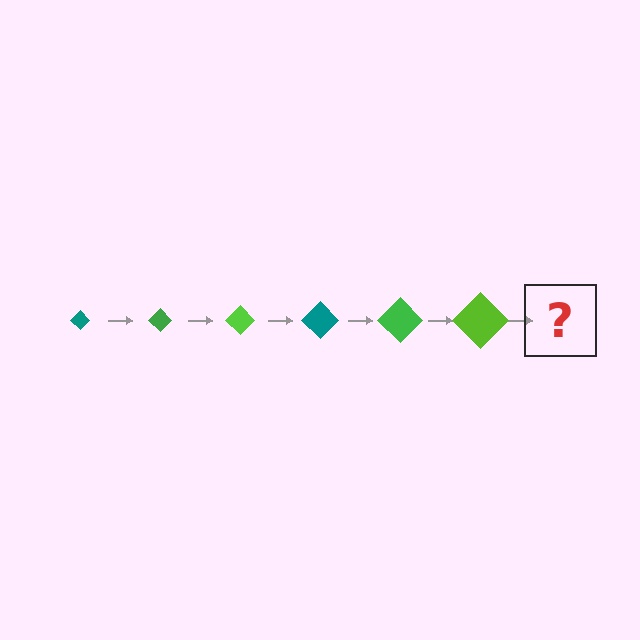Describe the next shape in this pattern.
It should be a teal diamond, larger than the previous one.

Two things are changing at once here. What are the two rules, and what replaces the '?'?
The two rules are that the diamond grows larger each step and the color cycles through teal, green, and lime. The '?' should be a teal diamond, larger than the previous one.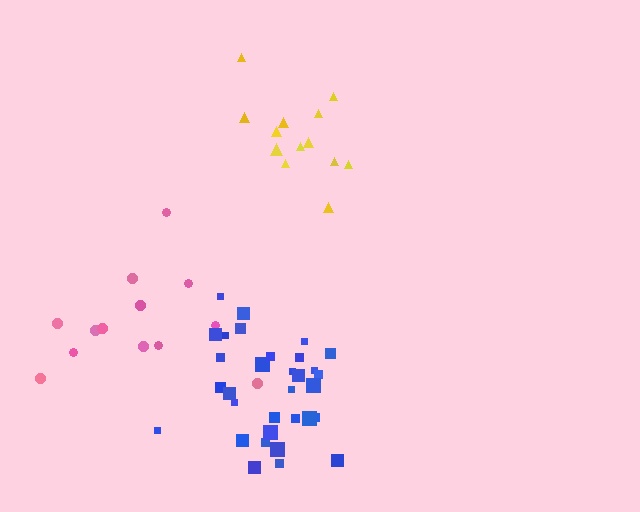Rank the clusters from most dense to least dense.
blue, yellow, pink.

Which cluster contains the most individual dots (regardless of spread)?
Blue (33).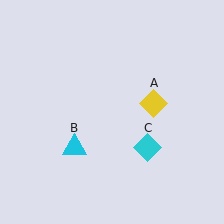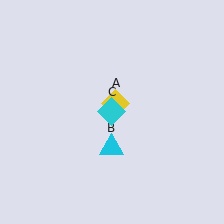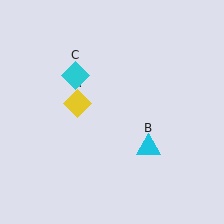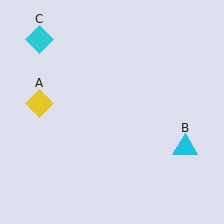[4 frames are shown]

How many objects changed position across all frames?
3 objects changed position: yellow diamond (object A), cyan triangle (object B), cyan diamond (object C).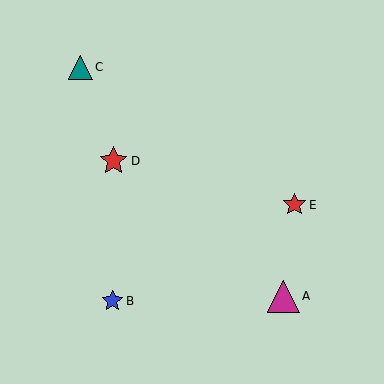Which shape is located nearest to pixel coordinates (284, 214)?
The red star (labeled E) at (295, 205) is nearest to that location.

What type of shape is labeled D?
Shape D is a red star.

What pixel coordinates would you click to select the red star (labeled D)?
Click at (114, 161) to select the red star D.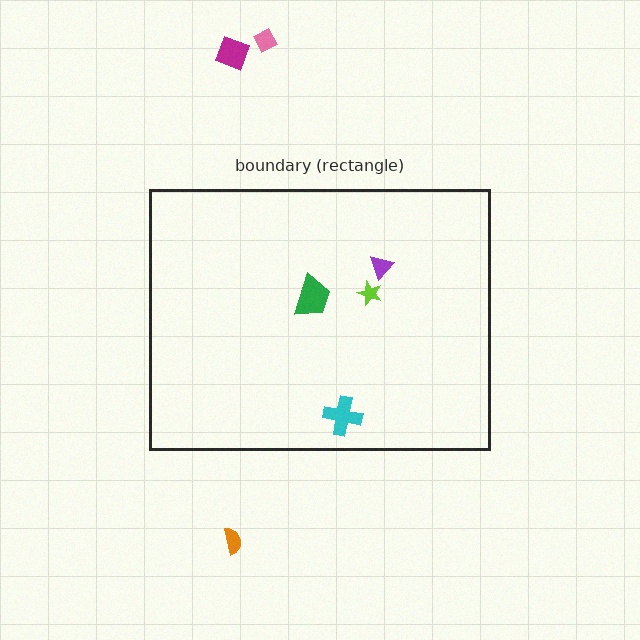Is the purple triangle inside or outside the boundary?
Inside.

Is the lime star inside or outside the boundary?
Inside.